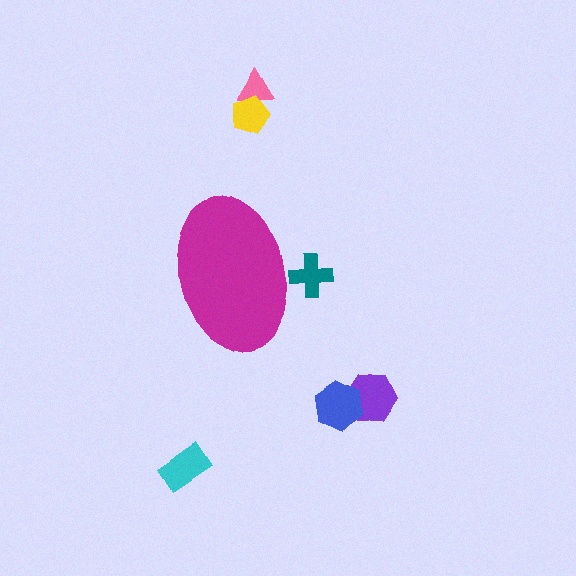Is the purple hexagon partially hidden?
No, the purple hexagon is fully visible.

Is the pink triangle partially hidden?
No, the pink triangle is fully visible.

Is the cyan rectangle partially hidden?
No, the cyan rectangle is fully visible.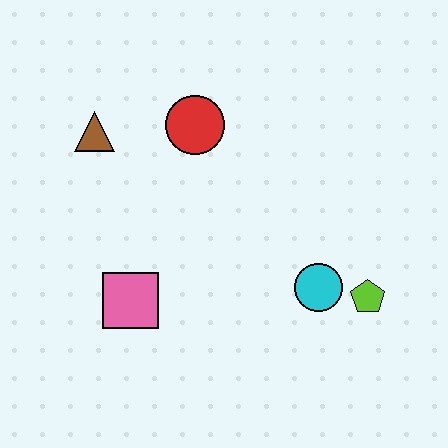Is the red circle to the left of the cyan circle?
Yes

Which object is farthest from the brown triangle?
The lime pentagon is farthest from the brown triangle.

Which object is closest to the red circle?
The brown triangle is closest to the red circle.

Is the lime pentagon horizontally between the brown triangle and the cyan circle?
No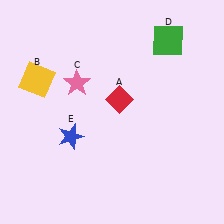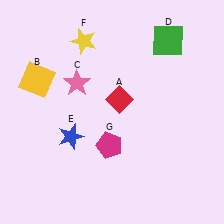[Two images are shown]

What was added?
A yellow star (F), a magenta pentagon (G) were added in Image 2.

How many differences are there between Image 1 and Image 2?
There are 2 differences between the two images.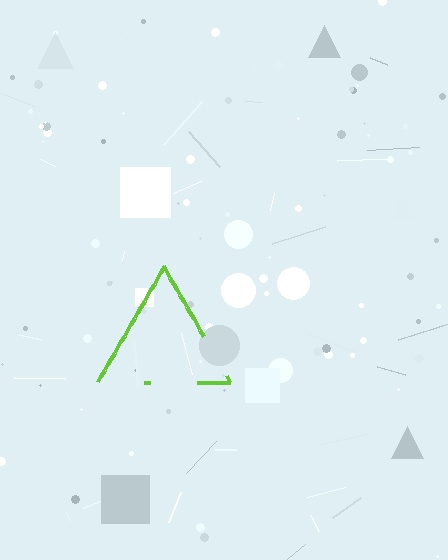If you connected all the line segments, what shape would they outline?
They would outline a triangle.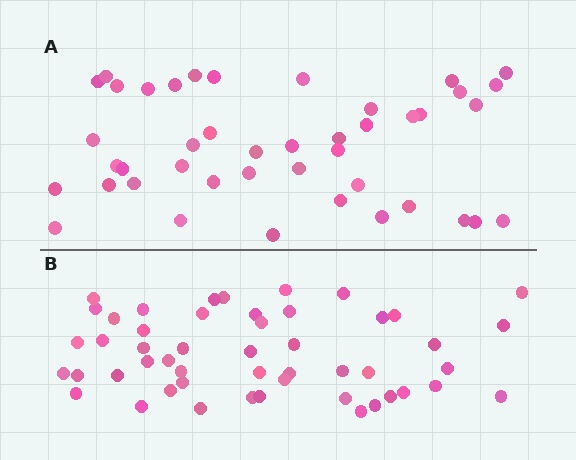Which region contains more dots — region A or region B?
Region B (the bottom region) has more dots.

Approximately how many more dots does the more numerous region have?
Region B has roughly 8 or so more dots than region A.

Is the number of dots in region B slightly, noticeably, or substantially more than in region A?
Region B has only slightly more — the two regions are fairly close. The ratio is roughly 1.2 to 1.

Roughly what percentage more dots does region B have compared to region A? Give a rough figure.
About 15% more.